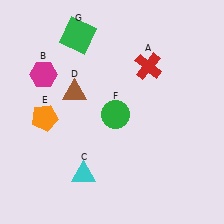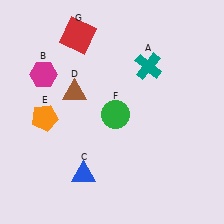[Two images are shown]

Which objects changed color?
A changed from red to teal. C changed from cyan to blue. G changed from green to red.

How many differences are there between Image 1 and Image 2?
There are 3 differences between the two images.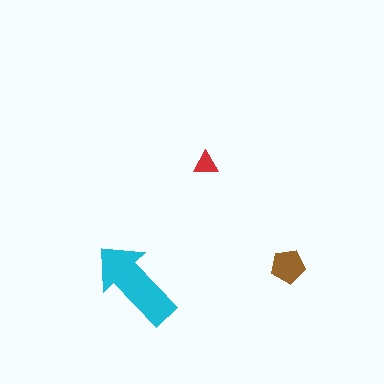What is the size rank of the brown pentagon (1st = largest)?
2nd.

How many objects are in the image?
There are 3 objects in the image.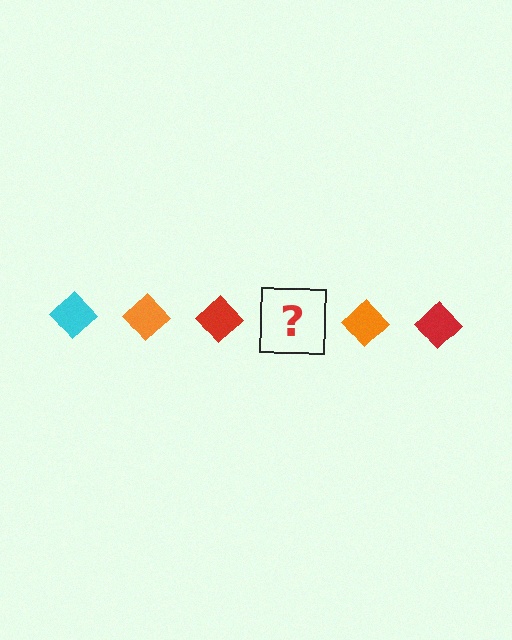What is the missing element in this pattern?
The missing element is a cyan diamond.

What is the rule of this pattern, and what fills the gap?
The rule is that the pattern cycles through cyan, orange, red diamonds. The gap should be filled with a cyan diamond.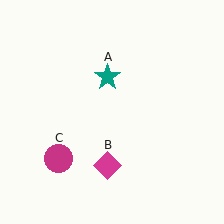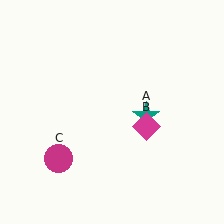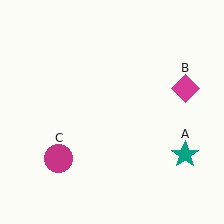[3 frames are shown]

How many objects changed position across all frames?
2 objects changed position: teal star (object A), magenta diamond (object B).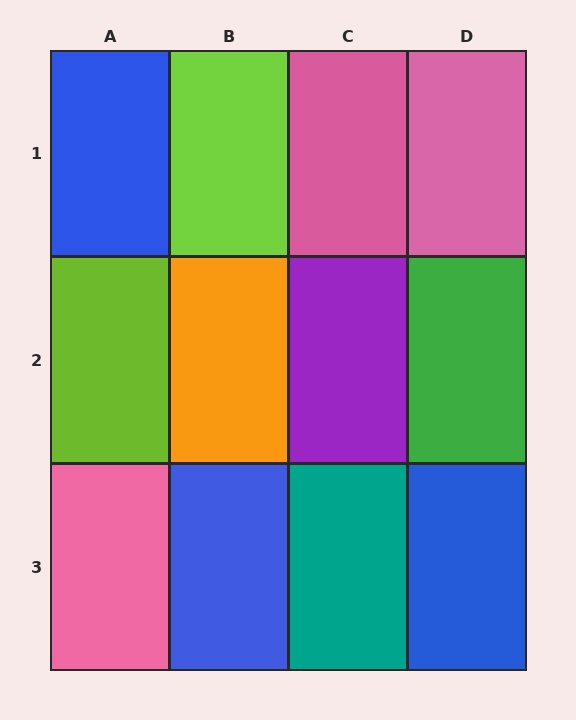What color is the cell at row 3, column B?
Blue.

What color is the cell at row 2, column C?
Purple.